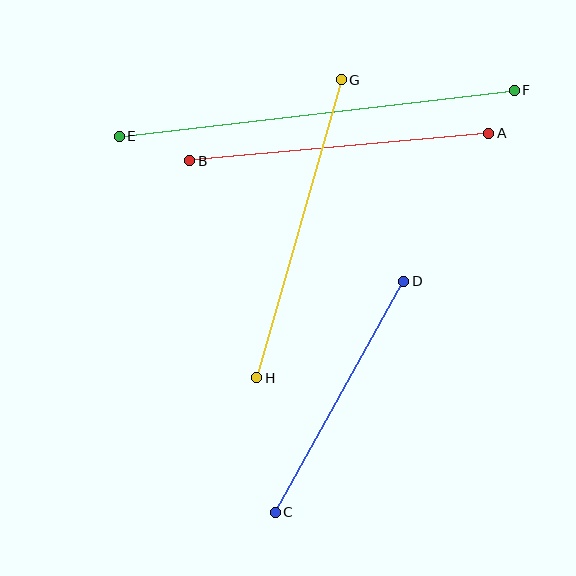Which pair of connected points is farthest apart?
Points E and F are farthest apart.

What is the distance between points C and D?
The distance is approximately 264 pixels.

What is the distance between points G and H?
The distance is approximately 310 pixels.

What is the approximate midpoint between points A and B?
The midpoint is at approximately (339, 147) pixels.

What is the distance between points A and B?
The distance is approximately 300 pixels.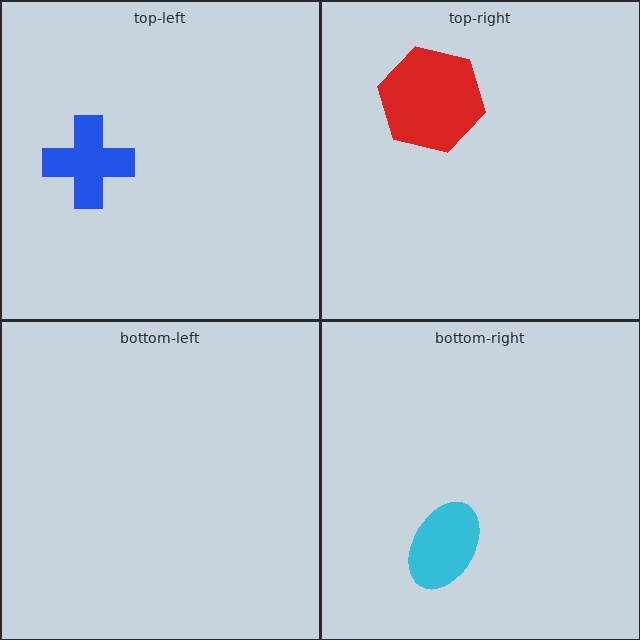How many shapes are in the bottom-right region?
1.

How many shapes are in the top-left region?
1.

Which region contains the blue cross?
The top-left region.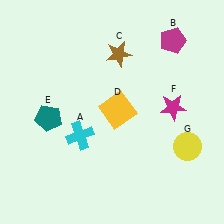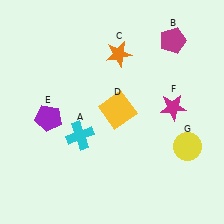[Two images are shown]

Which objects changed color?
C changed from brown to orange. E changed from teal to purple.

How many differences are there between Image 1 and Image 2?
There are 2 differences between the two images.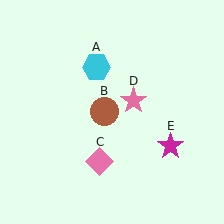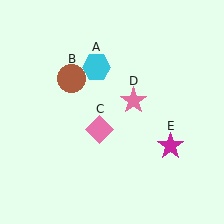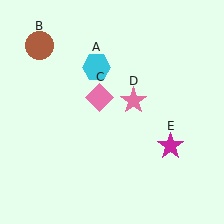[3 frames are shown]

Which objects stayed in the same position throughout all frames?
Cyan hexagon (object A) and pink star (object D) and magenta star (object E) remained stationary.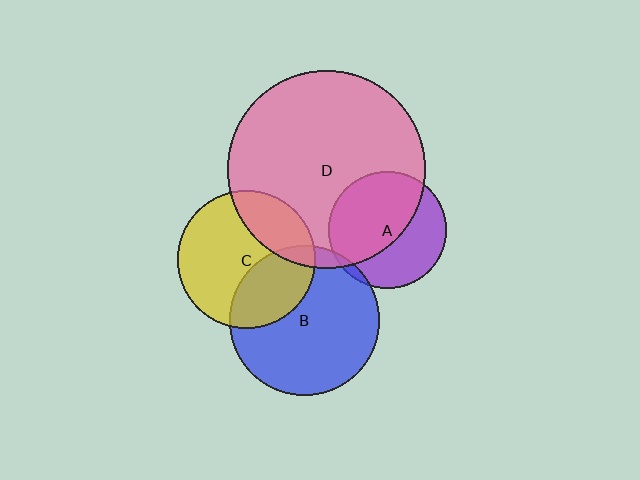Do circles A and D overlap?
Yes.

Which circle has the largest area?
Circle D (pink).